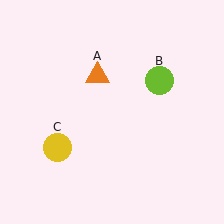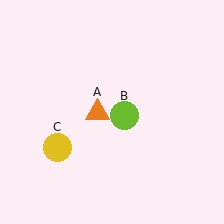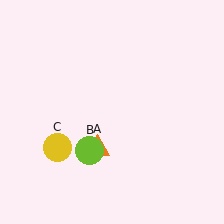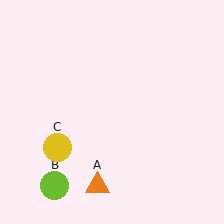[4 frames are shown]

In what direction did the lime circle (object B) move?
The lime circle (object B) moved down and to the left.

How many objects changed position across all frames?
2 objects changed position: orange triangle (object A), lime circle (object B).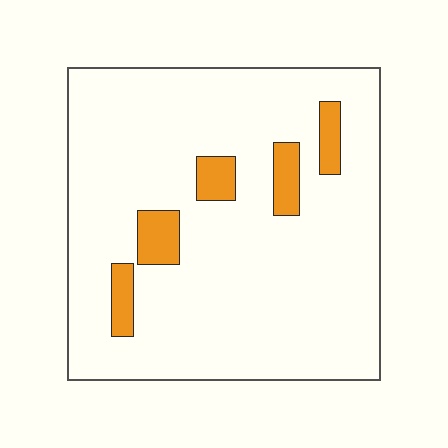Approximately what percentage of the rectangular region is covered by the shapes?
Approximately 10%.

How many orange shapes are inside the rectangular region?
5.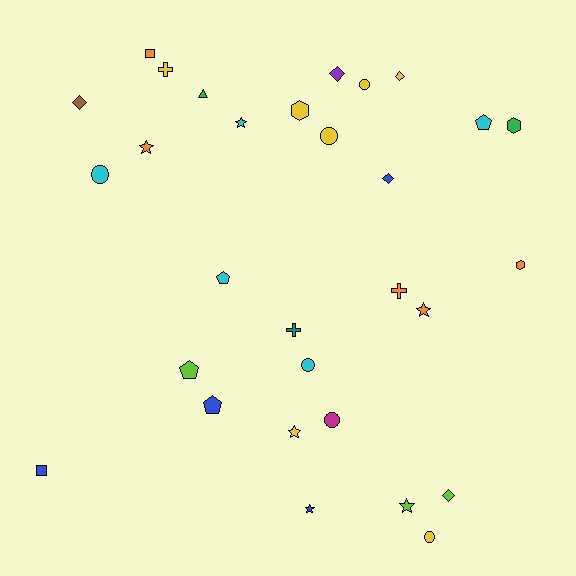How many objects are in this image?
There are 30 objects.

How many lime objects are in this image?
There are 3 lime objects.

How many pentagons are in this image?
There are 4 pentagons.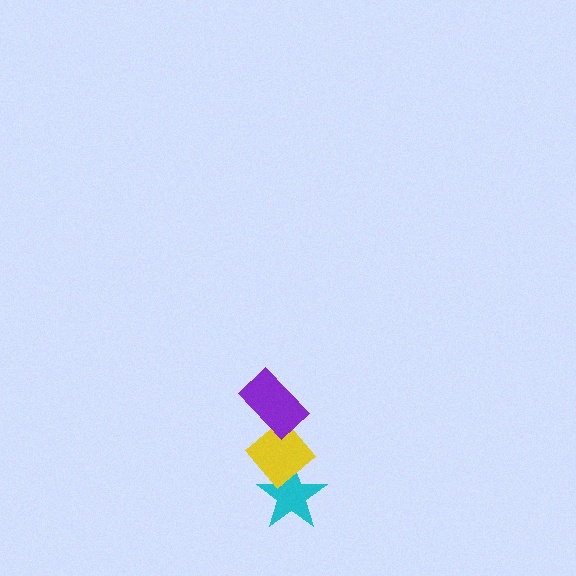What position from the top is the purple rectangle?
The purple rectangle is 1st from the top.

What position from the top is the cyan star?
The cyan star is 3rd from the top.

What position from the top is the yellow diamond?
The yellow diamond is 2nd from the top.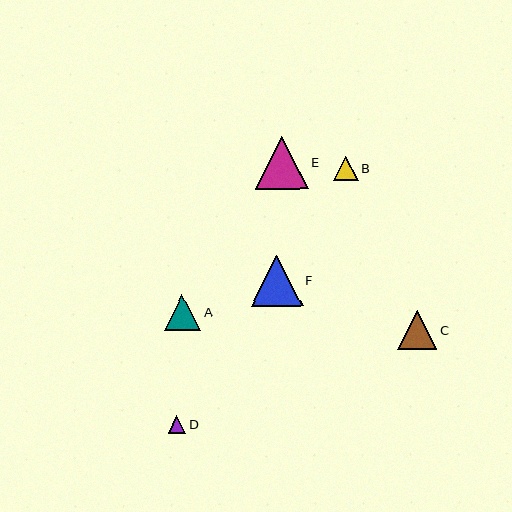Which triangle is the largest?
Triangle E is the largest with a size of approximately 53 pixels.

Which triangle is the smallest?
Triangle D is the smallest with a size of approximately 17 pixels.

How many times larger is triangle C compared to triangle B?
Triangle C is approximately 1.6 times the size of triangle B.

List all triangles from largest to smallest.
From largest to smallest: E, F, C, A, B, D.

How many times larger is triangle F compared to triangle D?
Triangle F is approximately 3.0 times the size of triangle D.